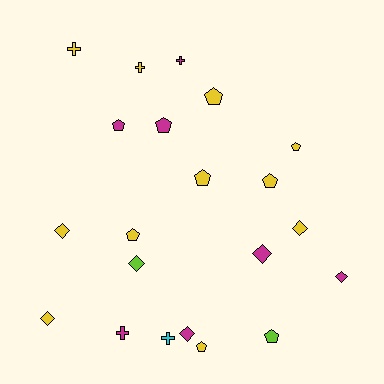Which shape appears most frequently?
Pentagon, with 9 objects.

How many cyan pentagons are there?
There are no cyan pentagons.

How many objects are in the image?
There are 21 objects.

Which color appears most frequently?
Yellow, with 11 objects.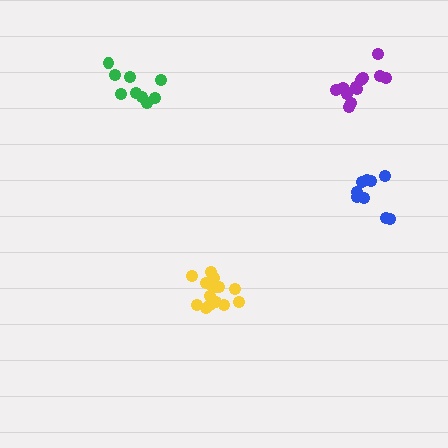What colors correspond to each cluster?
The clusters are colored: purple, yellow, green, blue.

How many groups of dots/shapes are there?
There are 4 groups.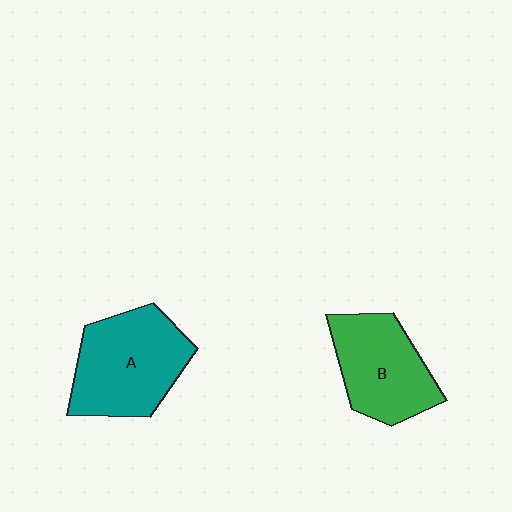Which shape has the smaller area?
Shape B (green).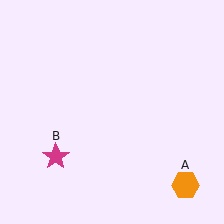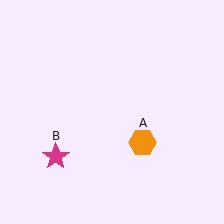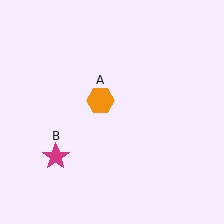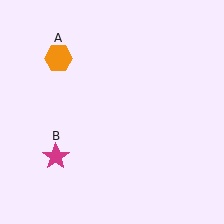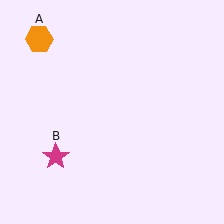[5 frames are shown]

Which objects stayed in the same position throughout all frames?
Magenta star (object B) remained stationary.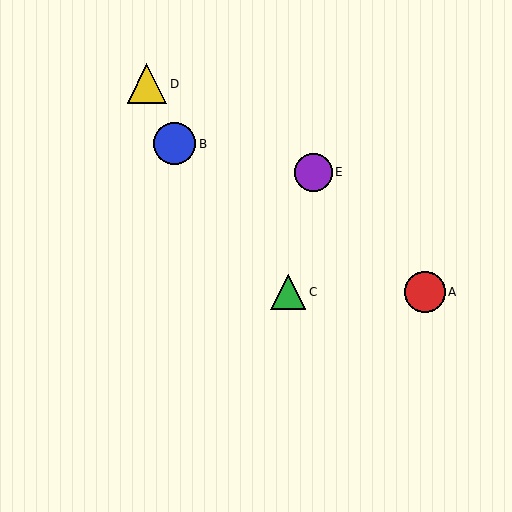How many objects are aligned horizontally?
2 objects (A, C) are aligned horizontally.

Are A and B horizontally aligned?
No, A is at y≈292 and B is at y≈144.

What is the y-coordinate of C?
Object C is at y≈292.